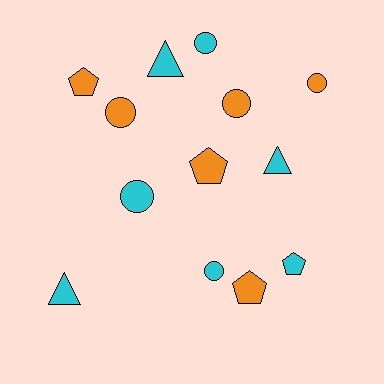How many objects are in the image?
There are 13 objects.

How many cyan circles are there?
There are 3 cyan circles.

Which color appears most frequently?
Cyan, with 7 objects.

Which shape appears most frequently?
Circle, with 6 objects.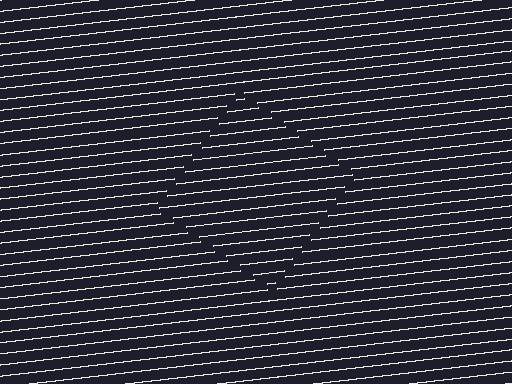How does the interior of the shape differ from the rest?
The interior of the shape contains the same grating, shifted by half a period — the contour is defined by the phase discontinuity where line-ends from the inner and outer gratings abut.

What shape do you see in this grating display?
An illusory square. The interior of the shape contains the same grating, shifted by half a period — the contour is defined by the phase discontinuity where line-ends from the inner and outer gratings abut.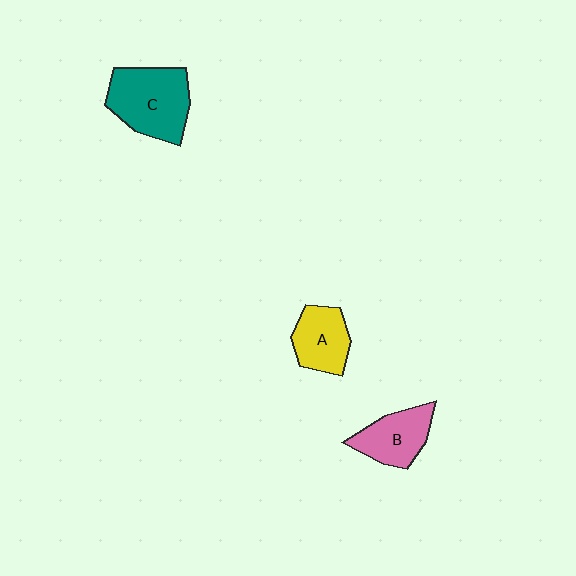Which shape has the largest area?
Shape C (teal).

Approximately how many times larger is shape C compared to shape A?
Approximately 1.6 times.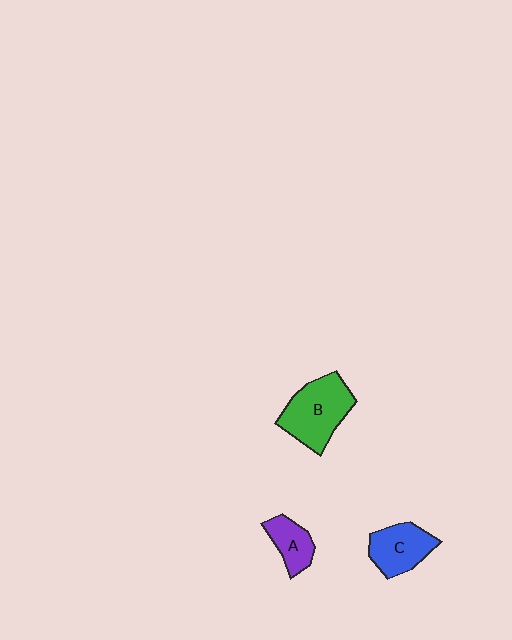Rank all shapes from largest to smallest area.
From largest to smallest: B (green), C (blue), A (purple).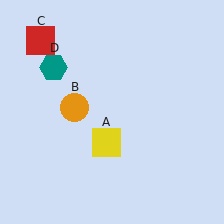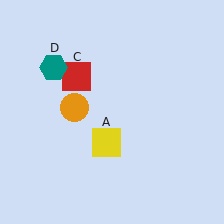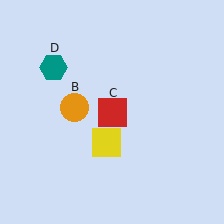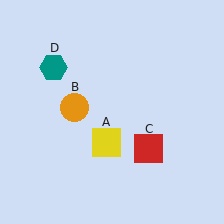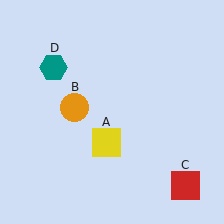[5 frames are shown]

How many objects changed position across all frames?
1 object changed position: red square (object C).